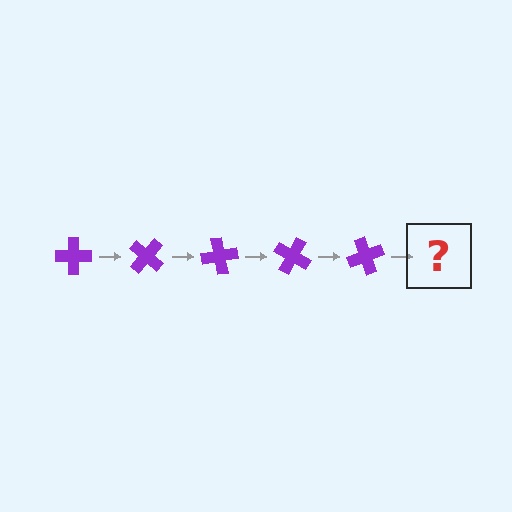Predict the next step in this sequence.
The next step is a purple cross rotated 200 degrees.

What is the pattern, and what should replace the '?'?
The pattern is that the cross rotates 40 degrees each step. The '?' should be a purple cross rotated 200 degrees.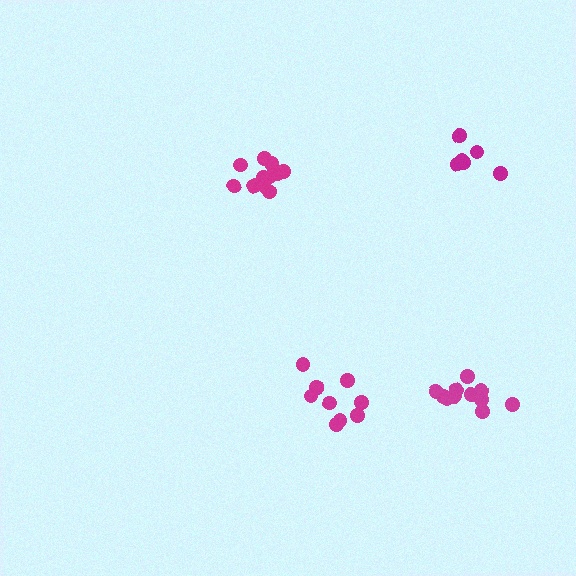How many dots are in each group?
Group 1: 9 dots, Group 2: 6 dots, Group 3: 11 dots, Group 4: 11 dots (37 total).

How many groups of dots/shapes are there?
There are 4 groups.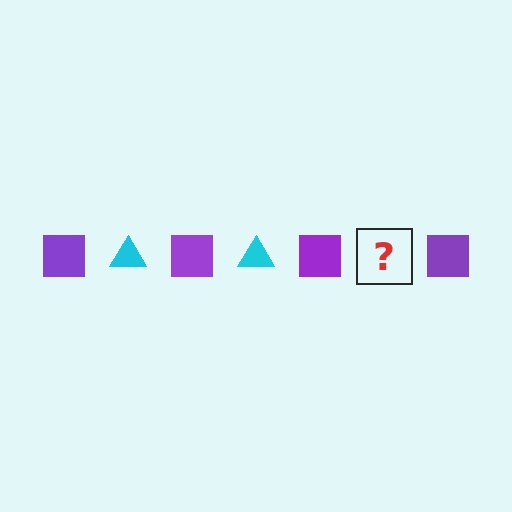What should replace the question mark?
The question mark should be replaced with a cyan triangle.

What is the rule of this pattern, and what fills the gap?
The rule is that the pattern alternates between purple square and cyan triangle. The gap should be filled with a cyan triangle.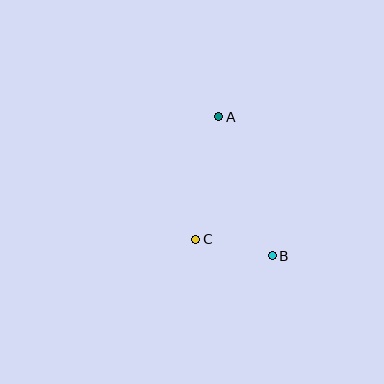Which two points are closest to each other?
Points B and C are closest to each other.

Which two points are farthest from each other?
Points A and B are farthest from each other.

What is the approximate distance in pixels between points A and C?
The distance between A and C is approximately 125 pixels.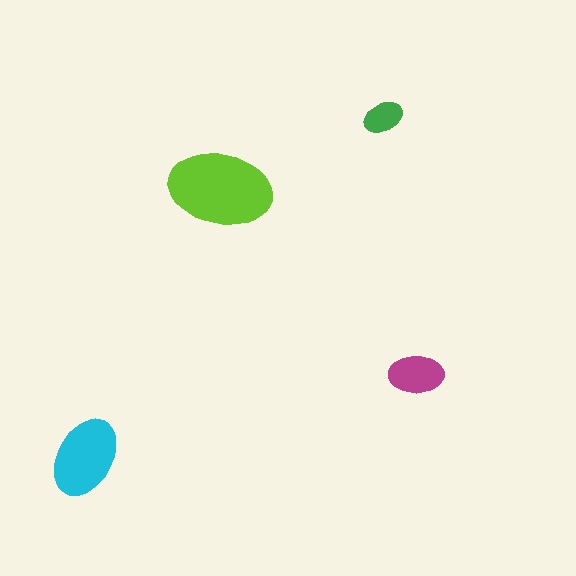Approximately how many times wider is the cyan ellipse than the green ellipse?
About 2 times wider.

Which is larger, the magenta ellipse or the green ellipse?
The magenta one.